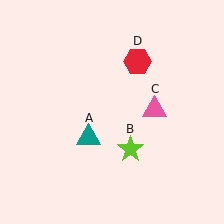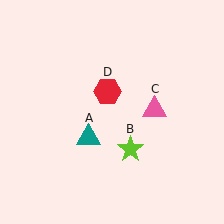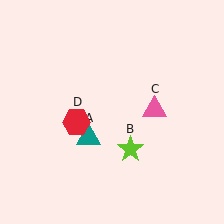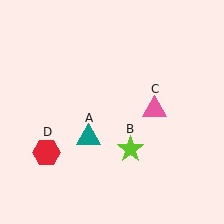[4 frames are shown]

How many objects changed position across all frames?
1 object changed position: red hexagon (object D).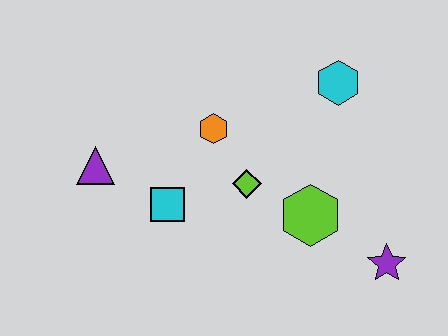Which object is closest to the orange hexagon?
The lime diamond is closest to the orange hexagon.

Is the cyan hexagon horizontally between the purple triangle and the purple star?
Yes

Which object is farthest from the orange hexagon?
The purple star is farthest from the orange hexagon.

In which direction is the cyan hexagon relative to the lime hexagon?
The cyan hexagon is above the lime hexagon.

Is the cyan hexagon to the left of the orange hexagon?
No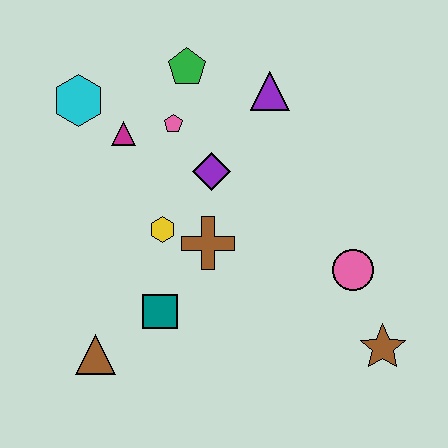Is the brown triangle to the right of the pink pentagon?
No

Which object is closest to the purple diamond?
The pink pentagon is closest to the purple diamond.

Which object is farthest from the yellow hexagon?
The brown star is farthest from the yellow hexagon.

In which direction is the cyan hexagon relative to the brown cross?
The cyan hexagon is above the brown cross.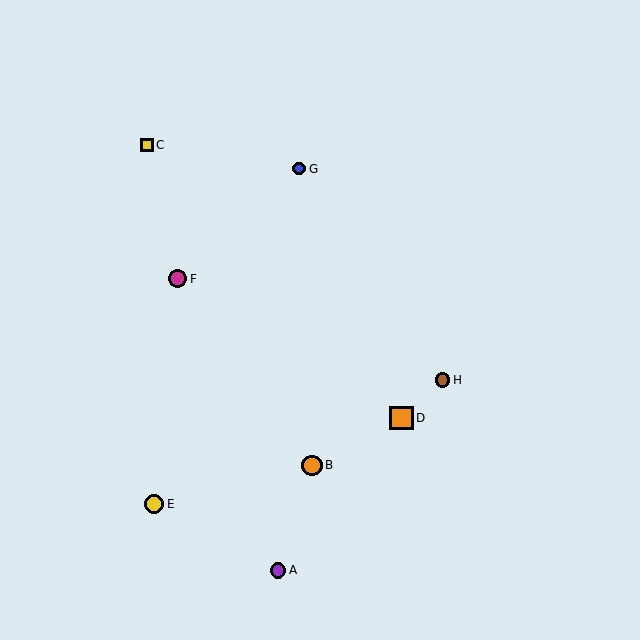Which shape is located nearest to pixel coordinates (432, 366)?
The brown circle (labeled H) at (443, 380) is nearest to that location.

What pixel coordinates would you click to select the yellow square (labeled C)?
Click at (147, 145) to select the yellow square C.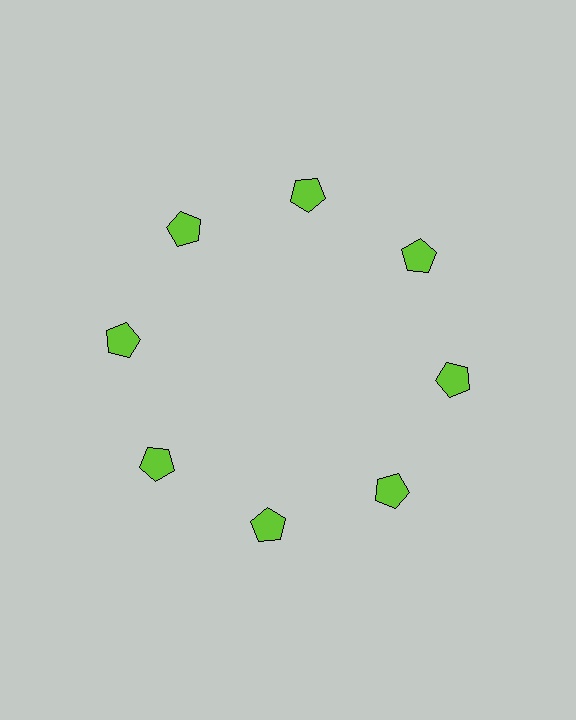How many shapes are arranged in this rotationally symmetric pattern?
There are 8 shapes, arranged in 8 groups of 1.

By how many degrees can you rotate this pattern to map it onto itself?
The pattern maps onto itself every 45 degrees of rotation.